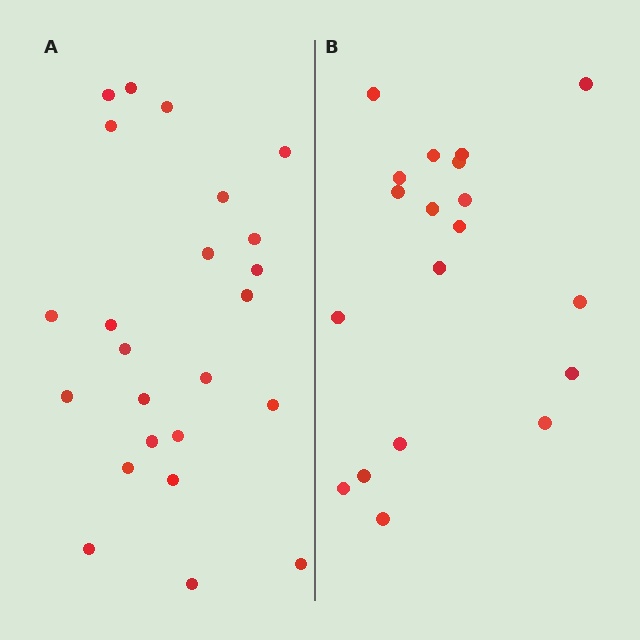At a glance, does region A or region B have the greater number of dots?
Region A (the left region) has more dots.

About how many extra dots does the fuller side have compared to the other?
Region A has about 5 more dots than region B.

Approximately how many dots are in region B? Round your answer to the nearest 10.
About 20 dots. (The exact count is 19, which rounds to 20.)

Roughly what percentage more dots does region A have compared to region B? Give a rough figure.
About 25% more.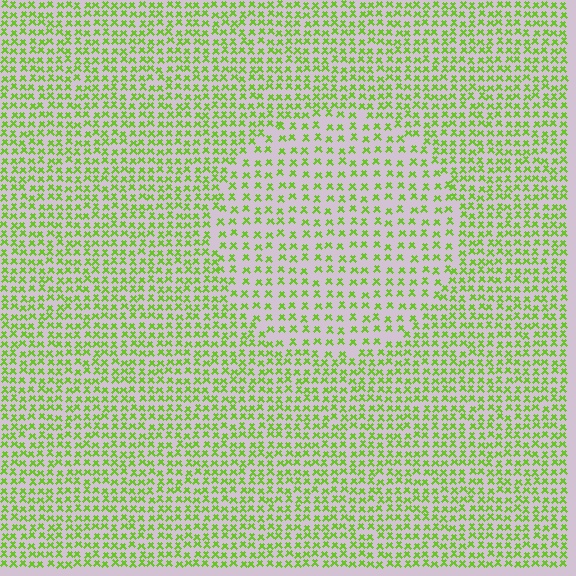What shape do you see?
I see a circle.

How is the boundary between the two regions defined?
The boundary is defined by a change in element density (approximately 1.7x ratio). All elements are the same color, size, and shape.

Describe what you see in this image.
The image contains small lime elements arranged at two different densities. A circle-shaped region is visible where the elements are less densely packed than the surrounding area.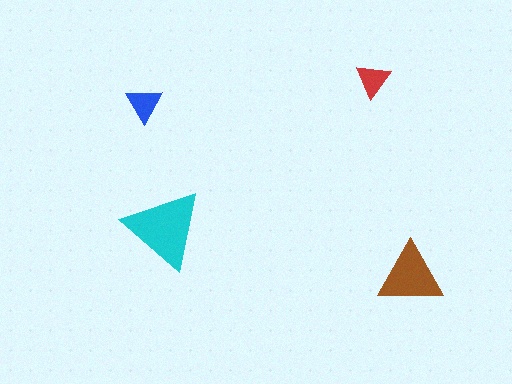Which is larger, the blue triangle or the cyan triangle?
The cyan one.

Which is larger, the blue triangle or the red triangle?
The blue one.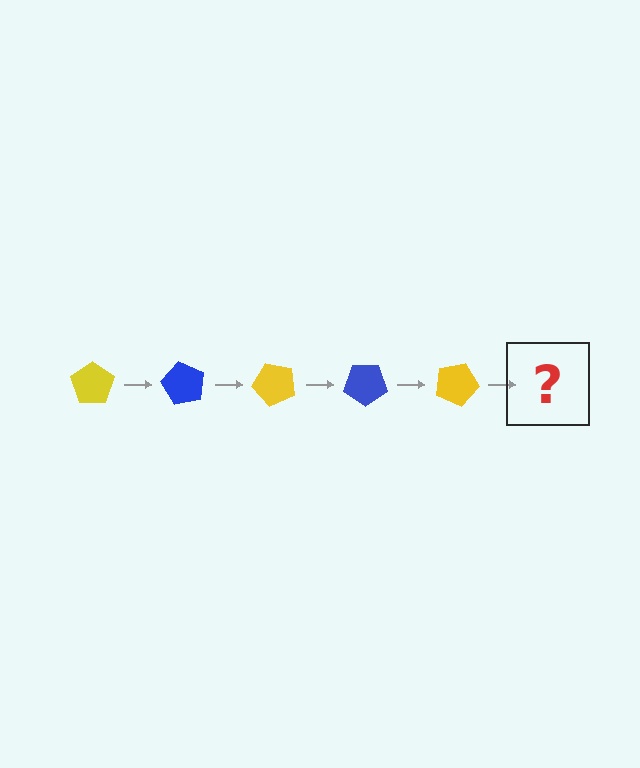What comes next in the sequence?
The next element should be a blue pentagon, rotated 300 degrees from the start.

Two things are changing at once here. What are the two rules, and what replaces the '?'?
The two rules are that it rotates 60 degrees each step and the color cycles through yellow and blue. The '?' should be a blue pentagon, rotated 300 degrees from the start.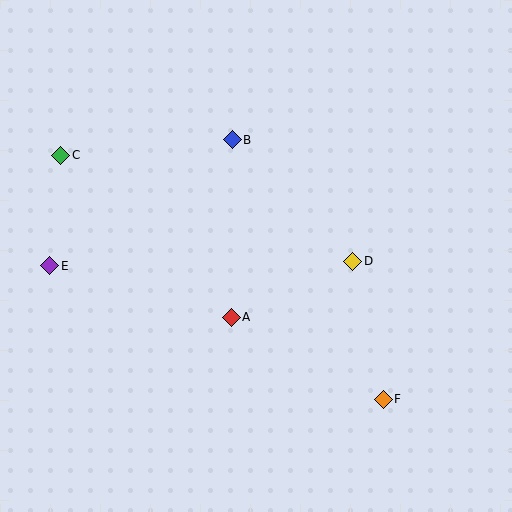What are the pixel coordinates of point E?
Point E is at (50, 266).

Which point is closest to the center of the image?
Point A at (231, 317) is closest to the center.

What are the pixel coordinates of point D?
Point D is at (353, 261).